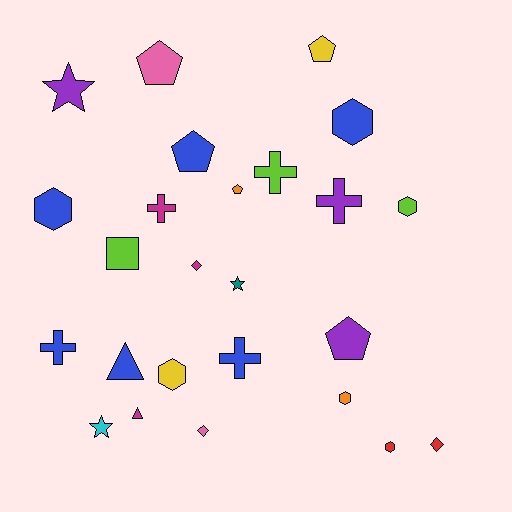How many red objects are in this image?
There are 2 red objects.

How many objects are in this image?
There are 25 objects.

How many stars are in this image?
There are 3 stars.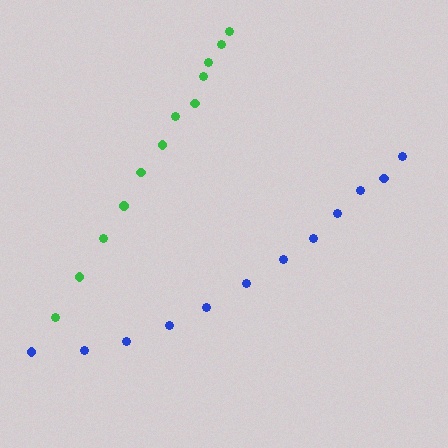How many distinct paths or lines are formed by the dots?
There are 2 distinct paths.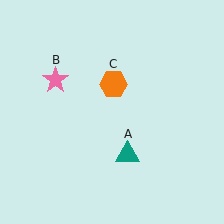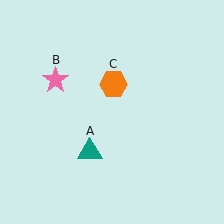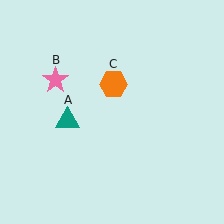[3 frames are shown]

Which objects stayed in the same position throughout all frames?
Pink star (object B) and orange hexagon (object C) remained stationary.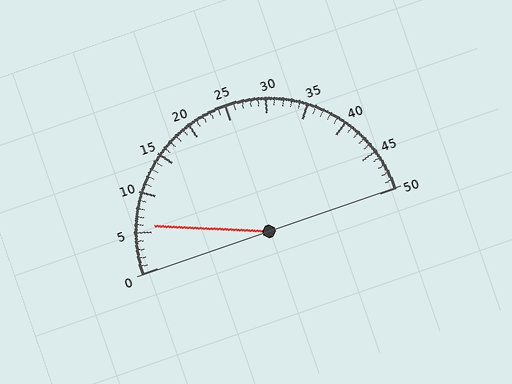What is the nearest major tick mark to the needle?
The nearest major tick mark is 5.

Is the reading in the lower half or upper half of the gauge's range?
The reading is in the lower half of the range (0 to 50).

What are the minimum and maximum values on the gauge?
The gauge ranges from 0 to 50.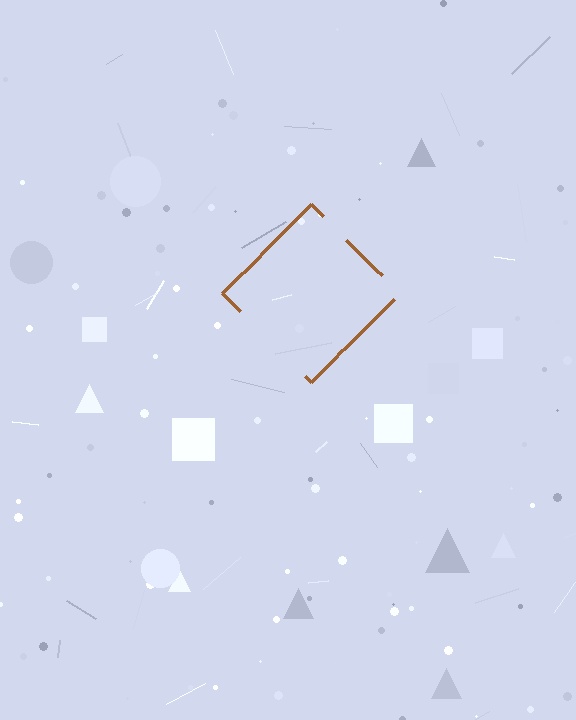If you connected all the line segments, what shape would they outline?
They would outline a diamond.